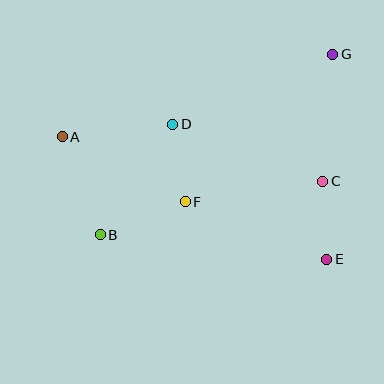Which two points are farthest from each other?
Points B and G are farthest from each other.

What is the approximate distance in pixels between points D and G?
The distance between D and G is approximately 175 pixels.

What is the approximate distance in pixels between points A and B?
The distance between A and B is approximately 105 pixels.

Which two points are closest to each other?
Points C and E are closest to each other.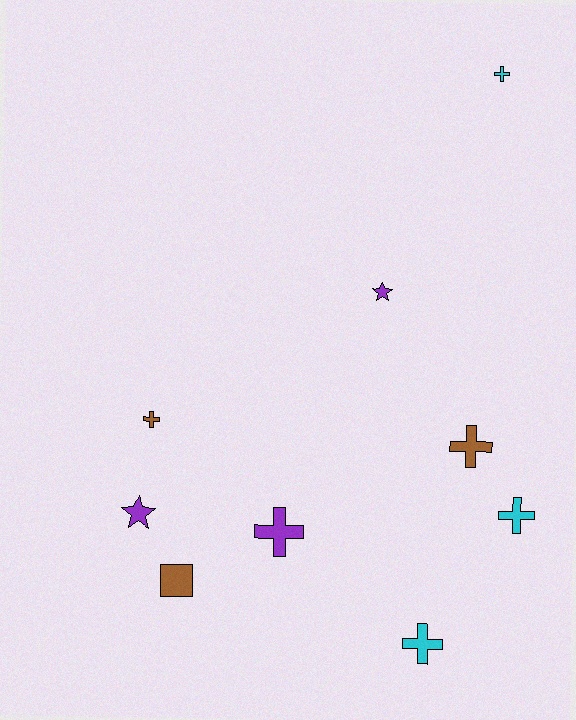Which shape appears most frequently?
Cross, with 6 objects.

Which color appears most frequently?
Cyan, with 3 objects.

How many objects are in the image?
There are 9 objects.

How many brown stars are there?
There are no brown stars.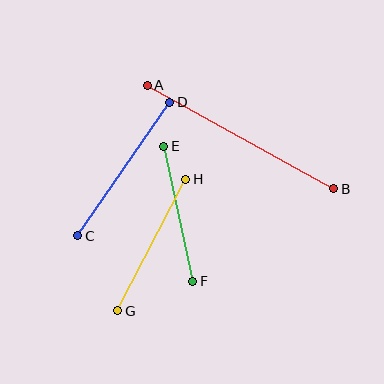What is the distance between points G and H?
The distance is approximately 148 pixels.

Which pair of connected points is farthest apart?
Points A and B are farthest apart.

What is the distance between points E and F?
The distance is approximately 138 pixels.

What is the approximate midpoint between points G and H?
The midpoint is at approximately (152, 245) pixels.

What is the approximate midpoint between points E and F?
The midpoint is at approximately (178, 214) pixels.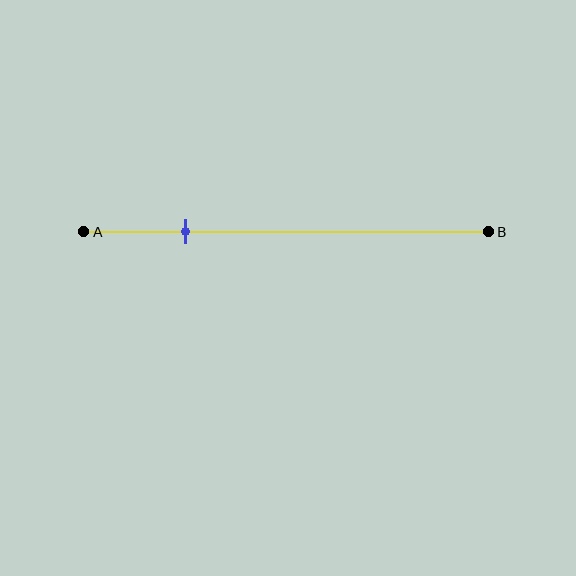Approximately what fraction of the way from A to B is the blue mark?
The blue mark is approximately 25% of the way from A to B.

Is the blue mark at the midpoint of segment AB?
No, the mark is at about 25% from A, not at the 50% midpoint.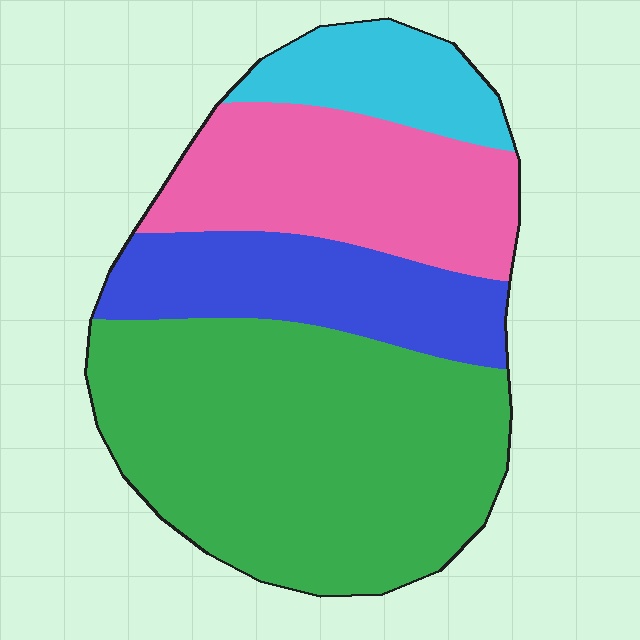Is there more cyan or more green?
Green.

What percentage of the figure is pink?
Pink covers roughly 25% of the figure.